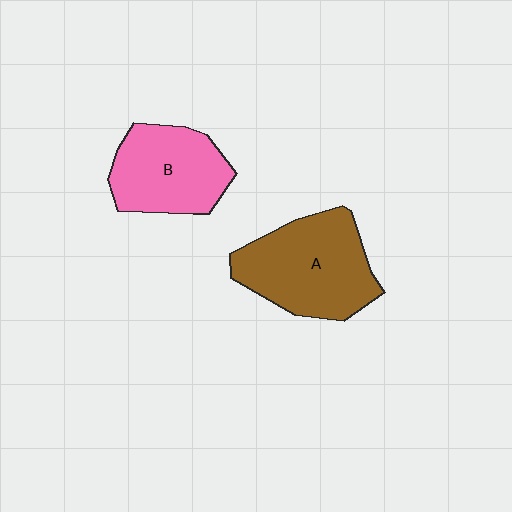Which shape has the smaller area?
Shape B (pink).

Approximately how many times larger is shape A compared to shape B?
Approximately 1.2 times.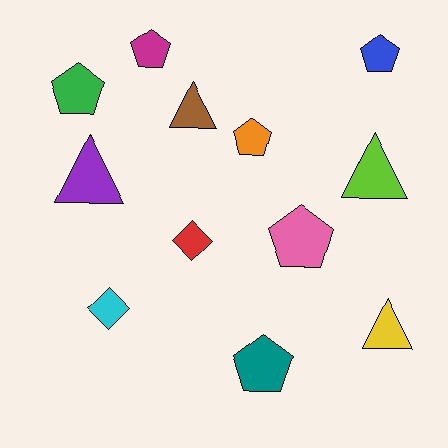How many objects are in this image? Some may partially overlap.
There are 12 objects.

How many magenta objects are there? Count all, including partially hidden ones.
There is 1 magenta object.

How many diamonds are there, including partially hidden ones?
There are 2 diamonds.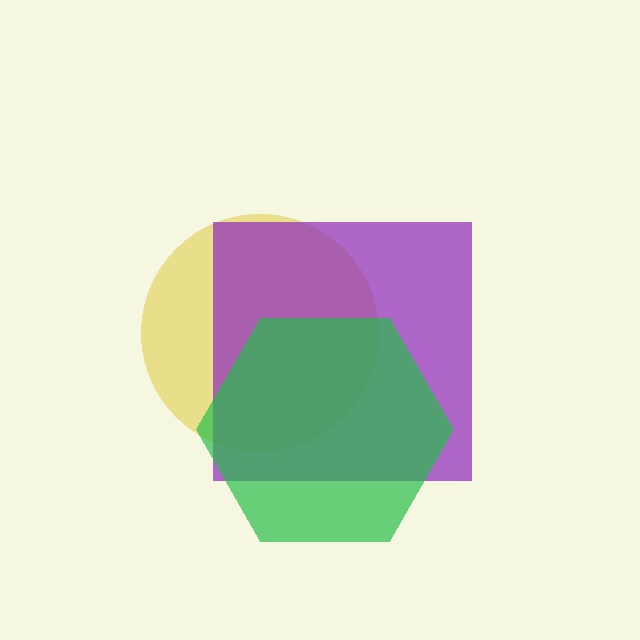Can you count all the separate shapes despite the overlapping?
Yes, there are 3 separate shapes.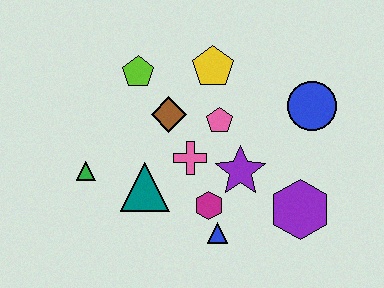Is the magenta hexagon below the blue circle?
Yes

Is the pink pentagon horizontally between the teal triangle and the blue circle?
Yes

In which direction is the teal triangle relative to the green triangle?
The teal triangle is to the right of the green triangle.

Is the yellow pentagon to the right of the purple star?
No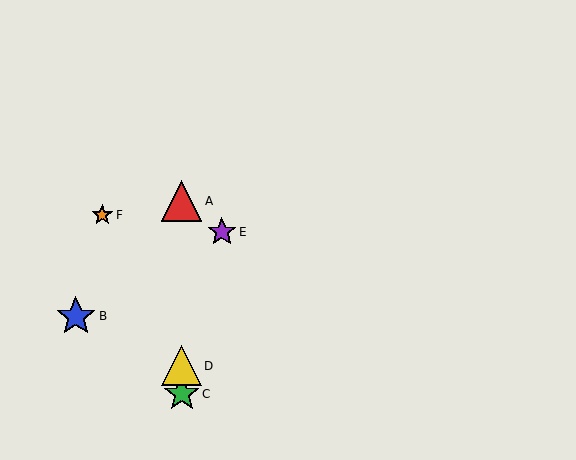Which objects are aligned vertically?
Objects A, C, D are aligned vertically.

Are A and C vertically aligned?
Yes, both are at x≈182.